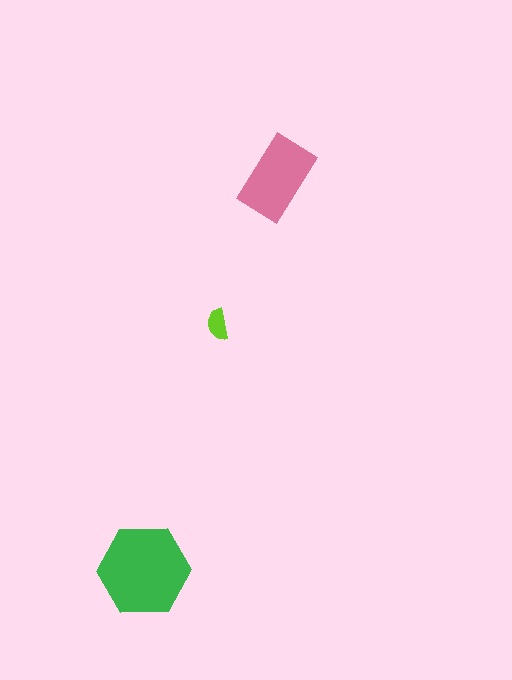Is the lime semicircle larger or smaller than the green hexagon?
Smaller.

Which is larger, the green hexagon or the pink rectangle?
The green hexagon.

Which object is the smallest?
The lime semicircle.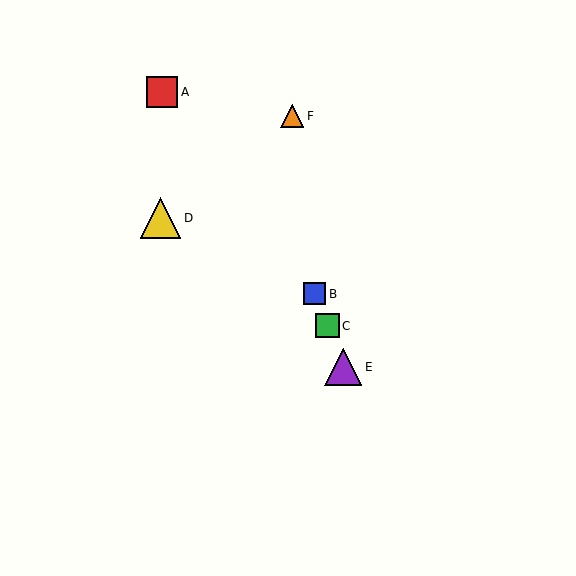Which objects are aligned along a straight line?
Objects B, C, E are aligned along a straight line.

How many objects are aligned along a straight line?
3 objects (B, C, E) are aligned along a straight line.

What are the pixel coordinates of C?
Object C is at (327, 326).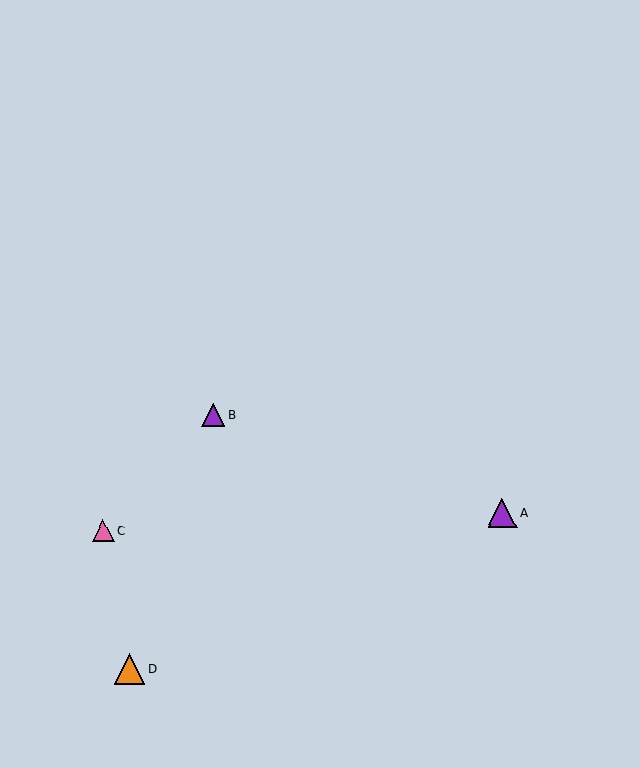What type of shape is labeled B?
Shape B is a purple triangle.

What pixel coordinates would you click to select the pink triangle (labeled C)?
Click at (103, 531) to select the pink triangle C.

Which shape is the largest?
The orange triangle (labeled D) is the largest.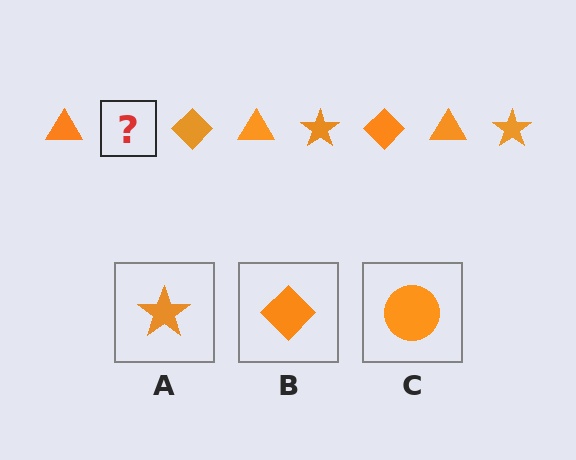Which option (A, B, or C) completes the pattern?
A.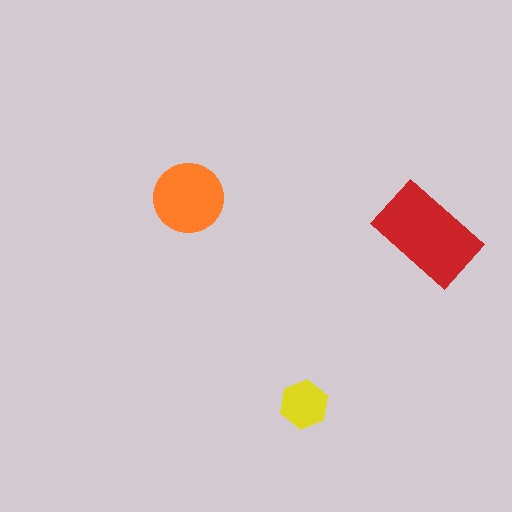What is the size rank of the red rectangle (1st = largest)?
1st.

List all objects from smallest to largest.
The yellow hexagon, the orange circle, the red rectangle.